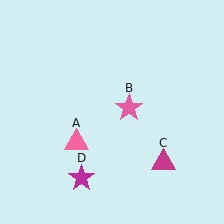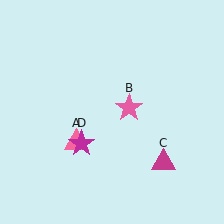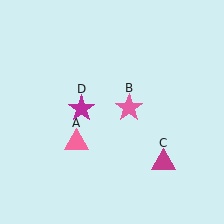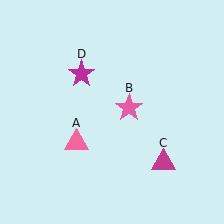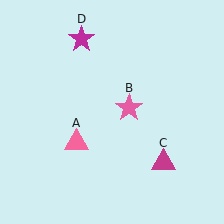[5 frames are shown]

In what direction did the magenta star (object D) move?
The magenta star (object D) moved up.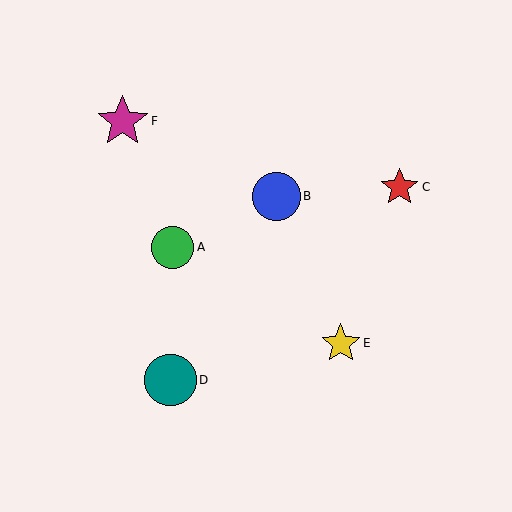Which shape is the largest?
The teal circle (labeled D) is the largest.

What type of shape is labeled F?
Shape F is a magenta star.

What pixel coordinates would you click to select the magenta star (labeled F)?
Click at (123, 121) to select the magenta star F.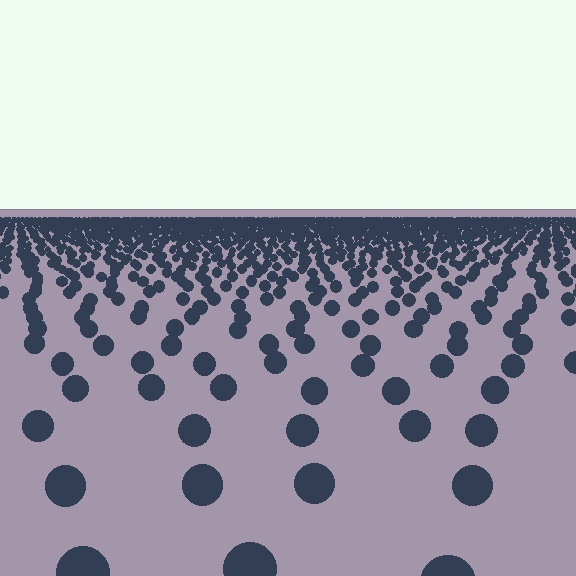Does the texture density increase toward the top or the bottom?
Density increases toward the top.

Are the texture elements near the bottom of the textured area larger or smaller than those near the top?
Larger. Near the bottom, elements are closer to the viewer and appear at a bigger on-screen size.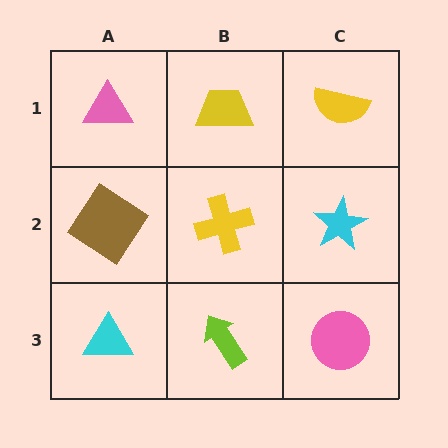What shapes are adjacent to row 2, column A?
A pink triangle (row 1, column A), a cyan triangle (row 3, column A), a yellow cross (row 2, column B).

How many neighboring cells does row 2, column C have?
3.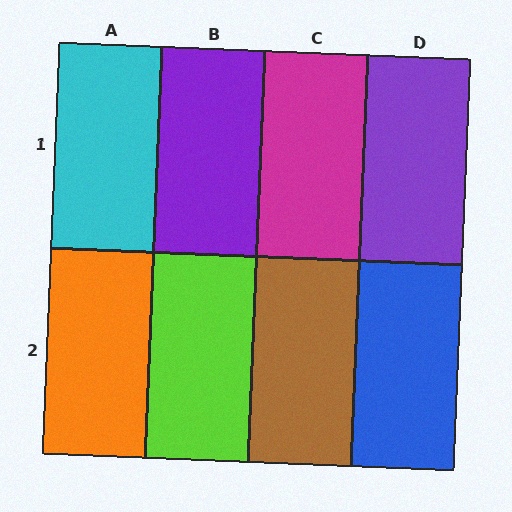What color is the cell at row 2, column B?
Lime.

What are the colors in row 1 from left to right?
Cyan, purple, magenta, purple.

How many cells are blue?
1 cell is blue.